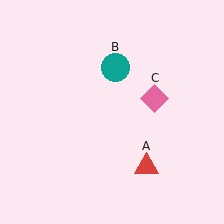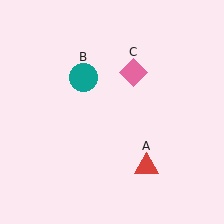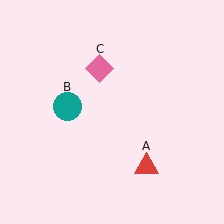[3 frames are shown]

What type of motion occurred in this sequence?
The teal circle (object B), pink diamond (object C) rotated counterclockwise around the center of the scene.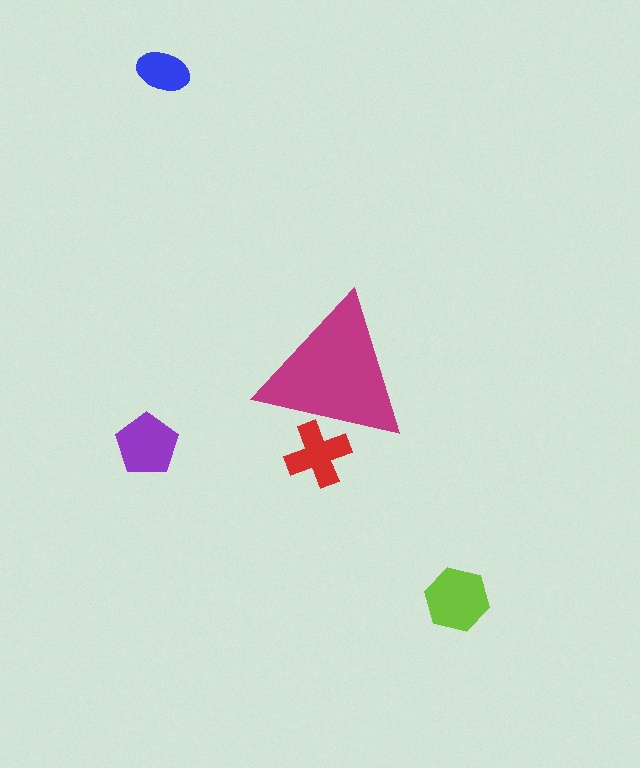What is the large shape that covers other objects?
A magenta triangle.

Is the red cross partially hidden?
Yes, the red cross is partially hidden behind the magenta triangle.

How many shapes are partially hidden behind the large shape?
1 shape is partially hidden.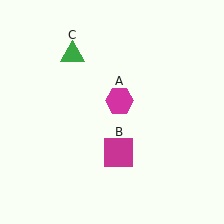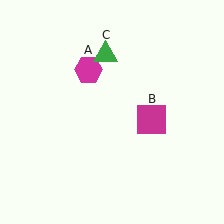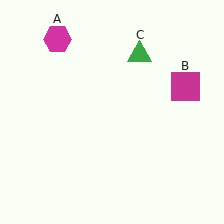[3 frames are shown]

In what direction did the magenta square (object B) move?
The magenta square (object B) moved up and to the right.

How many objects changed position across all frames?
3 objects changed position: magenta hexagon (object A), magenta square (object B), green triangle (object C).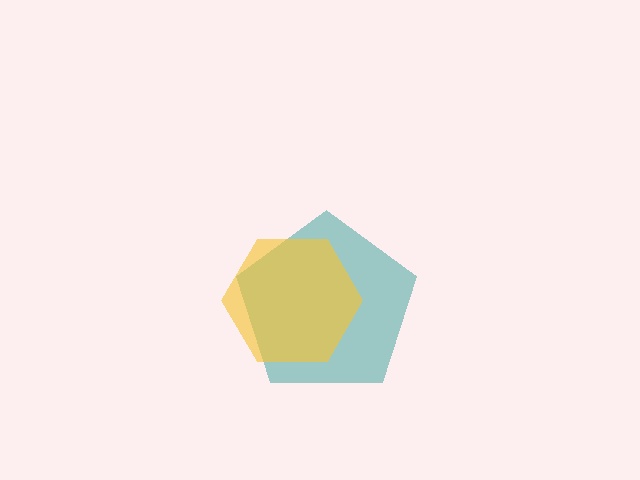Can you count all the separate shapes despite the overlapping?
Yes, there are 2 separate shapes.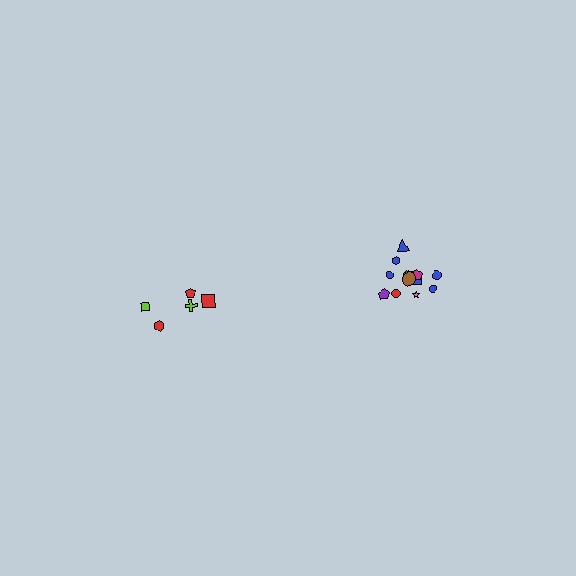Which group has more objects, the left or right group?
The right group.